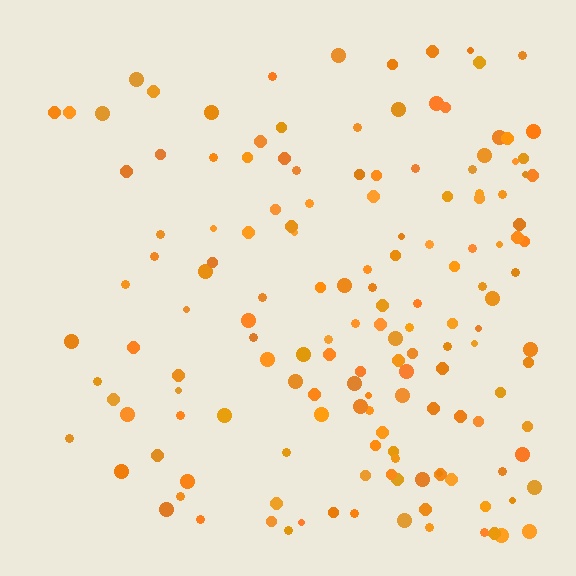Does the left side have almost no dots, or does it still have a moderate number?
Still a moderate number, just noticeably fewer than the right.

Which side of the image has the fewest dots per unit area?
The left.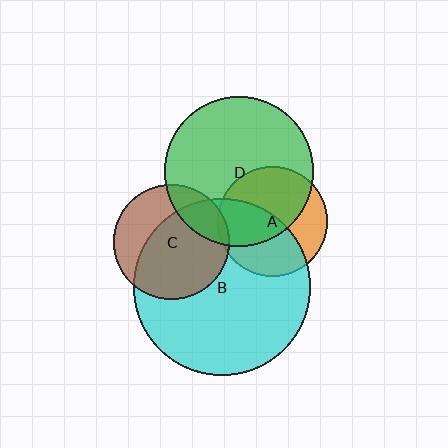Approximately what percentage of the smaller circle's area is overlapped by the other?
Approximately 5%.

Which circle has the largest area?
Circle B (cyan).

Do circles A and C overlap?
Yes.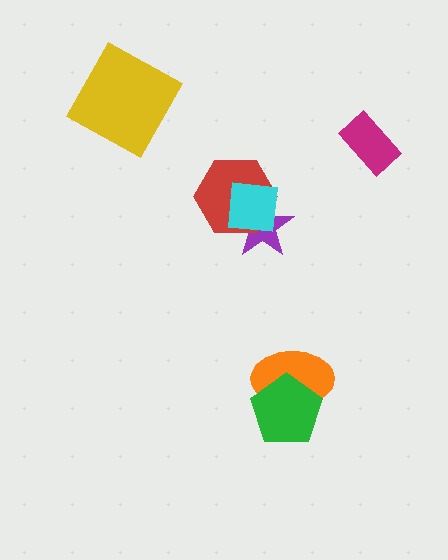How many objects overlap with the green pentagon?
1 object overlaps with the green pentagon.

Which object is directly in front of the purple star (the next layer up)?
The red hexagon is directly in front of the purple star.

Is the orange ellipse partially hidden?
Yes, it is partially covered by another shape.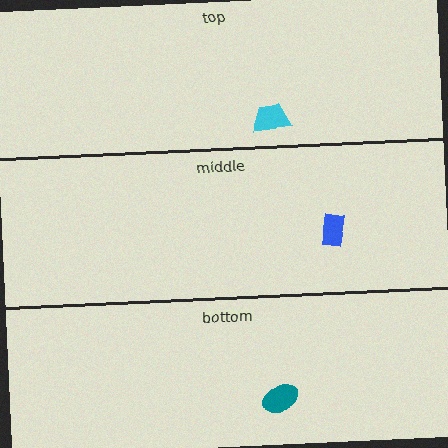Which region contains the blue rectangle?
The middle region.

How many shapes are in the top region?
1.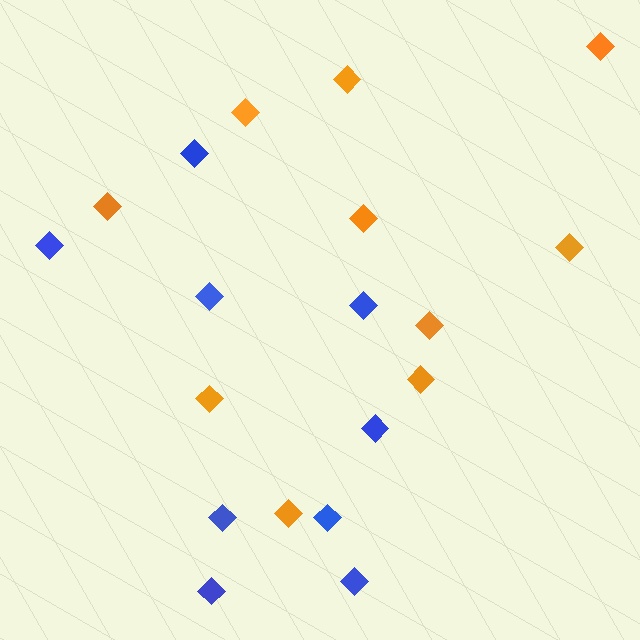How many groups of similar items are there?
There are 2 groups: one group of blue diamonds (9) and one group of orange diamonds (10).